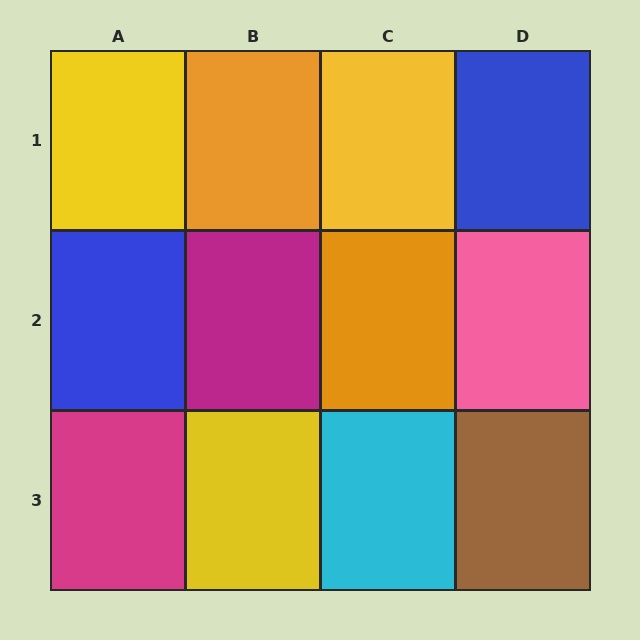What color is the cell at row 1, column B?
Orange.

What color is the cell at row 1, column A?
Yellow.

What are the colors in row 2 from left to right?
Blue, magenta, orange, pink.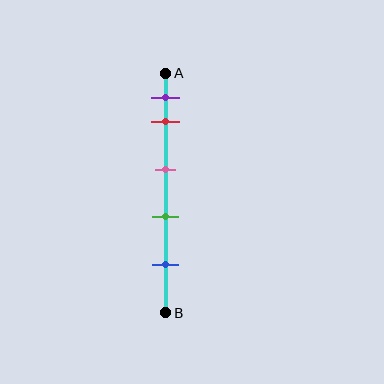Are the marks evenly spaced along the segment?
No, the marks are not evenly spaced.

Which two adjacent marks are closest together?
The purple and red marks are the closest adjacent pair.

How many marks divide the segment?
There are 5 marks dividing the segment.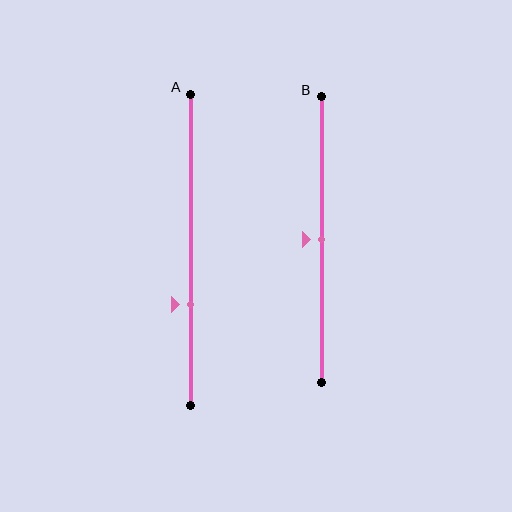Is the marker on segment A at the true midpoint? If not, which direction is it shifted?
No, the marker on segment A is shifted downward by about 17% of the segment length.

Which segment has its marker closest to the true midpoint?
Segment B has its marker closest to the true midpoint.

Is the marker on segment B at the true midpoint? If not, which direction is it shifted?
Yes, the marker on segment B is at the true midpoint.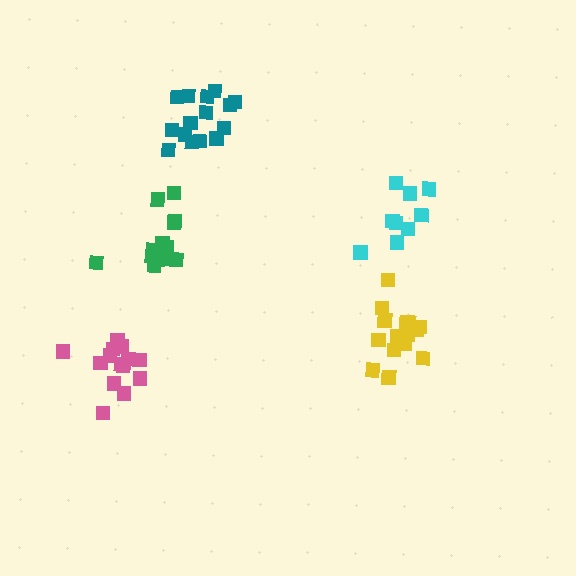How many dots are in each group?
Group 1: 15 dots, Group 2: 14 dots, Group 3: 15 dots, Group 4: 9 dots, Group 5: 14 dots (67 total).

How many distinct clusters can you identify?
There are 5 distinct clusters.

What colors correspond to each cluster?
The clusters are colored: yellow, pink, teal, cyan, green.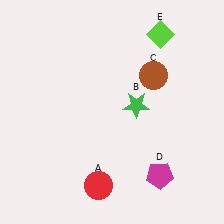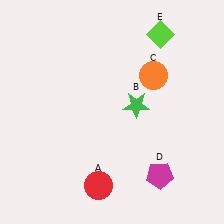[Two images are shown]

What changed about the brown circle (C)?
In Image 1, C is brown. In Image 2, it changed to orange.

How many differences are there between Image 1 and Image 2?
There is 1 difference between the two images.